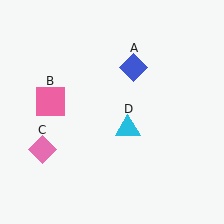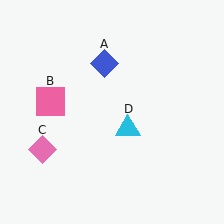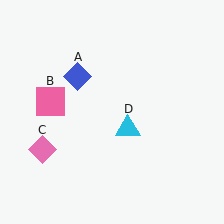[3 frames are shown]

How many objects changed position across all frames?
1 object changed position: blue diamond (object A).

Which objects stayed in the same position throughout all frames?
Pink square (object B) and pink diamond (object C) and cyan triangle (object D) remained stationary.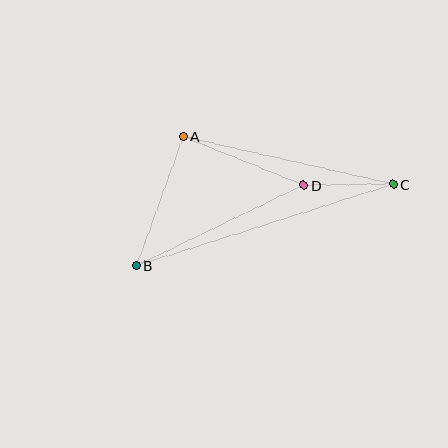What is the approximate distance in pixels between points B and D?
The distance between B and D is approximately 186 pixels.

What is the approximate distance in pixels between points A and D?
The distance between A and D is approximately 130 pixels.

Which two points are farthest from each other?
Points B and C are farthest from each other.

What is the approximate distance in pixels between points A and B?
The distance between A and B is approximately 137 pixels.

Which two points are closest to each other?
Points C and D are closest to each other.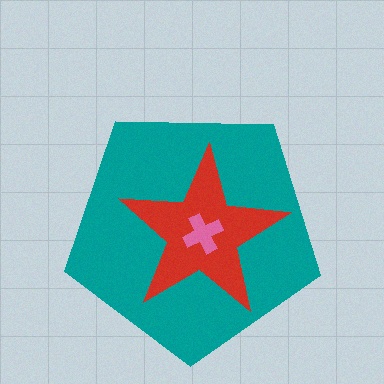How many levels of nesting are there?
3.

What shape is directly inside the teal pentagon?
The red star.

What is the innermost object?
The pink cross.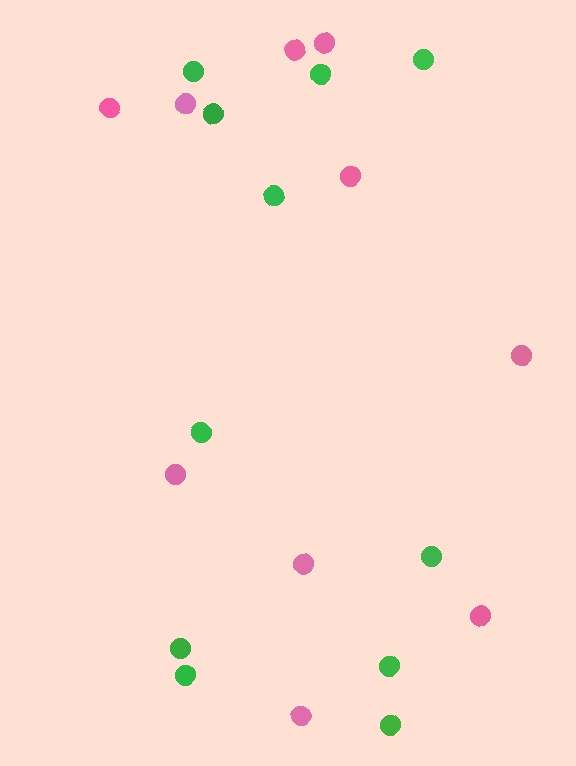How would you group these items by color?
There are 2 groups: one group of pink circles (10) and one group of green circles (11).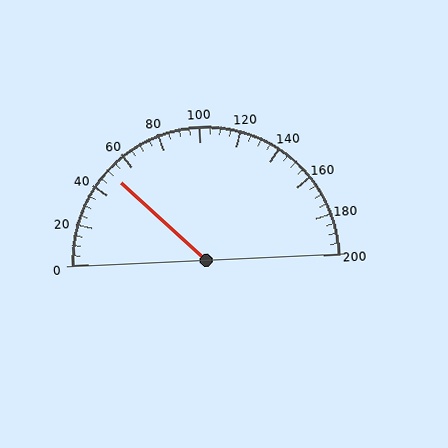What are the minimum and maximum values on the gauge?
The gauge ranges from 0 to 200.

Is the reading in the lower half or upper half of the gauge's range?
The reading is in the lower half of the range (0 to 200).